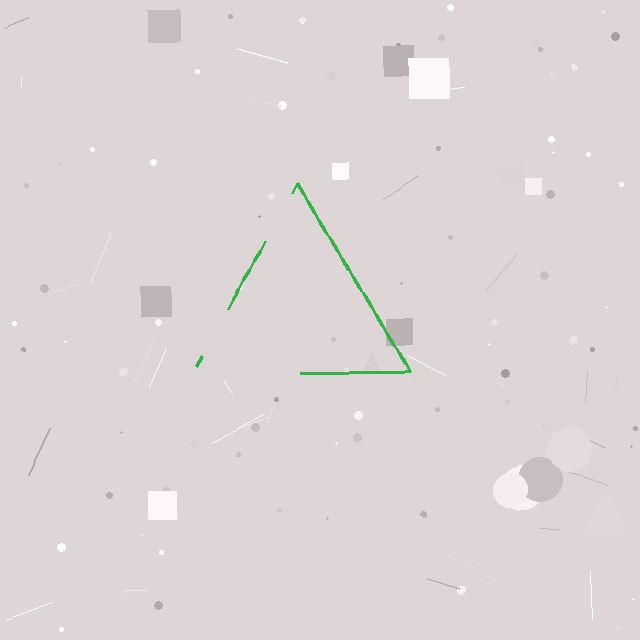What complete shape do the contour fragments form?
The contour fragments form a triangle.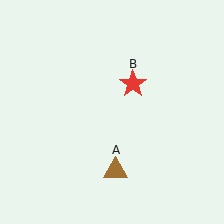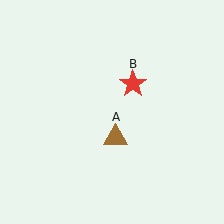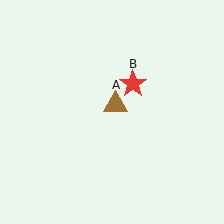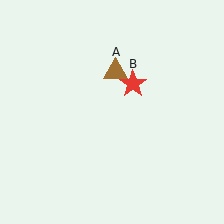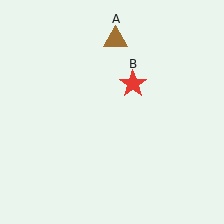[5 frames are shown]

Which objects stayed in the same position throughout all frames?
Red star (object B) remained stationary.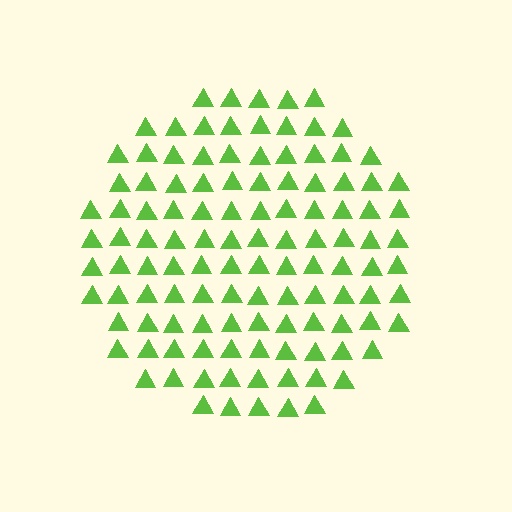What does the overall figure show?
The overall figure shows a circle.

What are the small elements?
The small elements are triangles.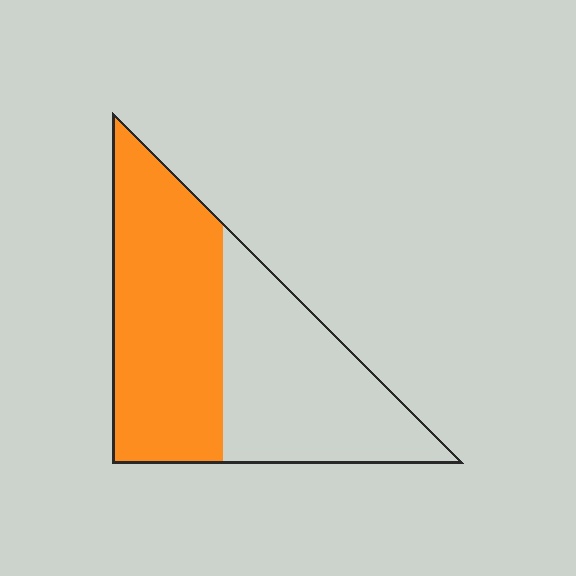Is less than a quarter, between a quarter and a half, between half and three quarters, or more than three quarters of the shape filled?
Between half and three quarters.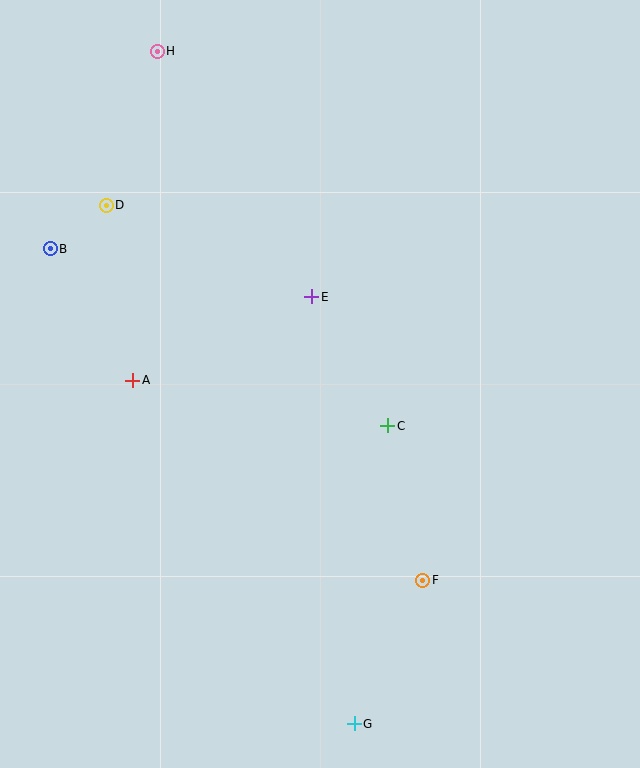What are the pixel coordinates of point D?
Point D is at (106, 205).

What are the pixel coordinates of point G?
Point G is at (354, 724).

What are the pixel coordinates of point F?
Point F is at (423, 580).